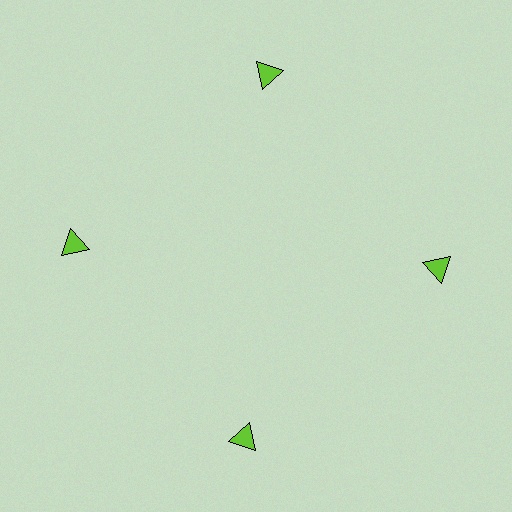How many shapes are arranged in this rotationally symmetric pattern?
There are 4 shapes, arranged in 4 groups of 1.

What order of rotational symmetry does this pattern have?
This pattern has 4-fold rotational symmetry.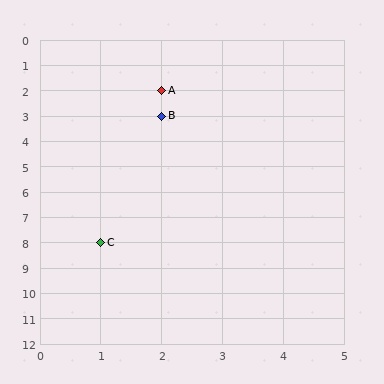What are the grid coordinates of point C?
Point C is at grid coordinates (1, 8).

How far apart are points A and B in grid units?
Points A and B are 1 row apart.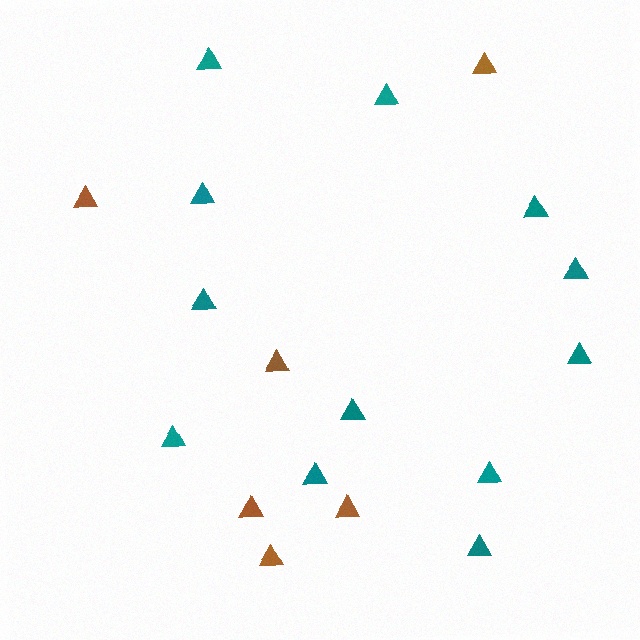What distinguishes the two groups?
There are 2 groups: one group of teal triangles (12) and one group of brown triangles (6).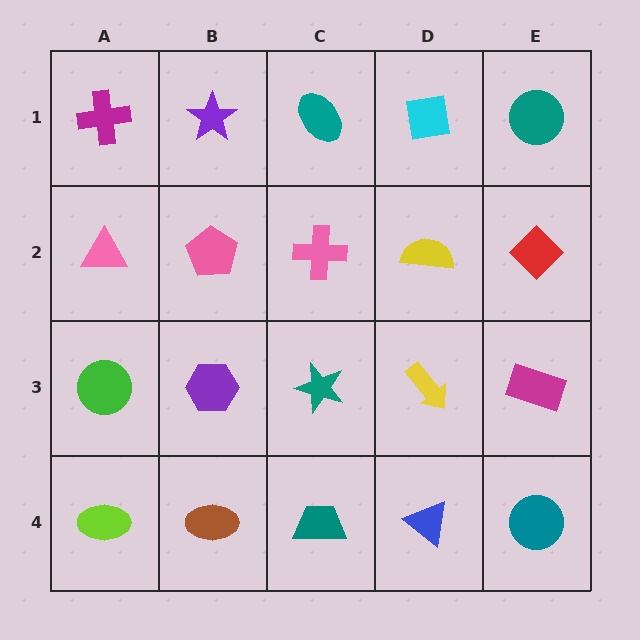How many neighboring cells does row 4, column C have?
3.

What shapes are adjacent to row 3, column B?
A pink pentagon (row 2, column B), a brown ellipse (row 4, column B), a green circle (row 3, column A), a teal star (row 3, column C).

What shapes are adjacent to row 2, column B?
A purple star (row 1, column B), a purple hexagon (row 3, column B), a pink triangle (row 2, column A), a pink cross (row 2, column C).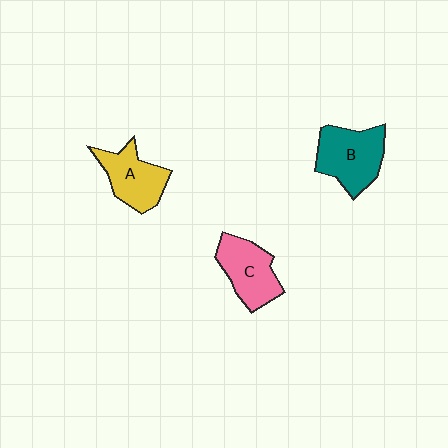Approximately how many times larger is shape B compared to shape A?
Approximately 1.2 times.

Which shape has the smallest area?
Shape A (yellow).